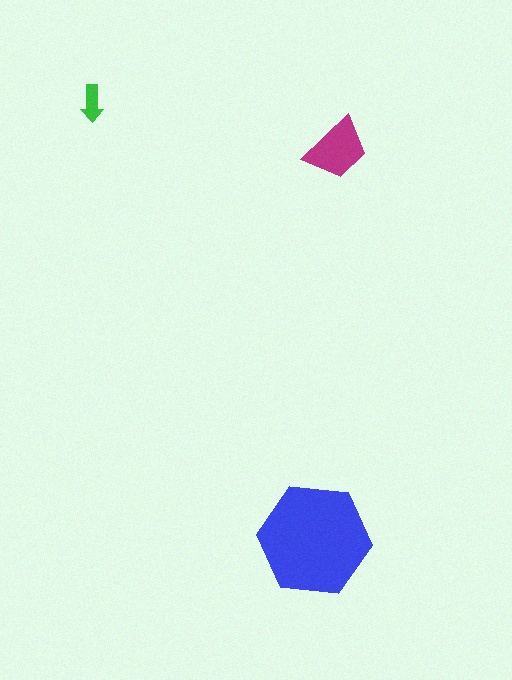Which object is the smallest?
The green arrow.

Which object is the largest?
The blue hexagon.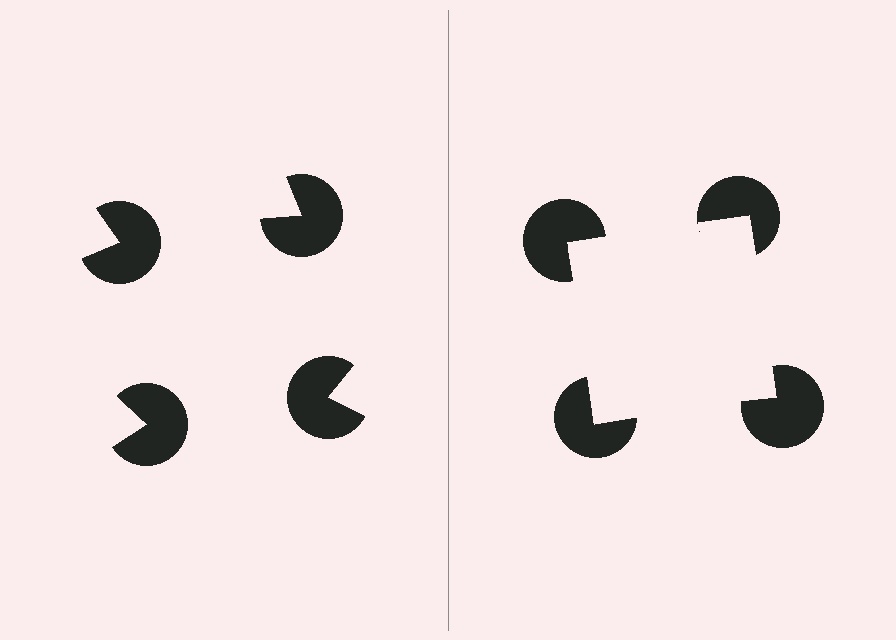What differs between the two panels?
The pac-man discs are positioned identically on both sides; only the wedge orientations differ. On the right they align to a square; on the left they are misaligned.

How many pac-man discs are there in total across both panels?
8 — 4 on each side.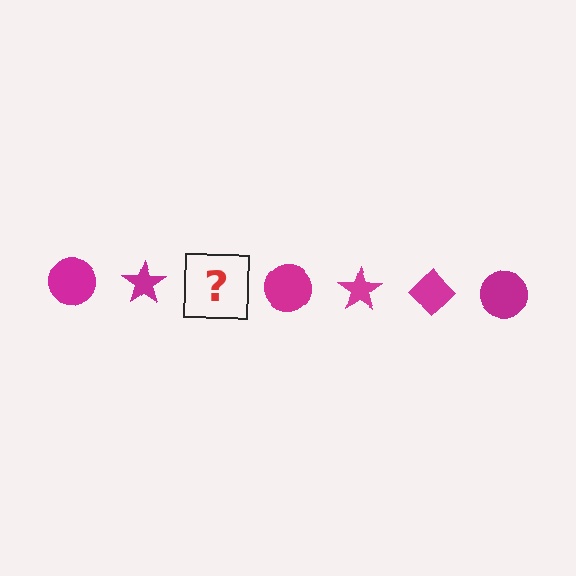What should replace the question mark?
The question mark should be replaced with a magenta diamond.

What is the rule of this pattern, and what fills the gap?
The rule is that the pattern cycles through circle, star, diamond shapes in magenta. The gap should be filled with a magenta diamond.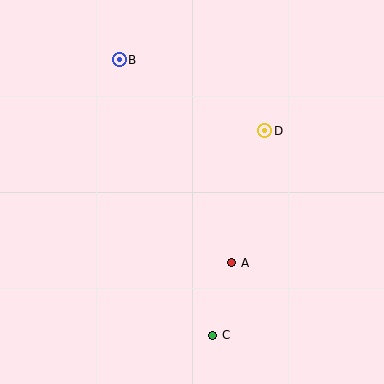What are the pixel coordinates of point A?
Point A is at (232, 263).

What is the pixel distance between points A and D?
The distance between A and D is 136 pixels.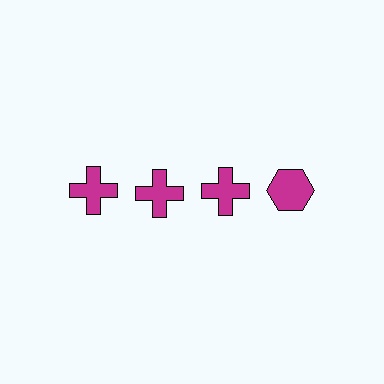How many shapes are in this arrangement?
There are 4 shapes arranged in a grid pattern.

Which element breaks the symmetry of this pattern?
The magenta hexagon in the top row, second from right column breaks the symmetry. All other shapes are magenta crosses.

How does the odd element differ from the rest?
It has a different shape: hexagon instead of cross.